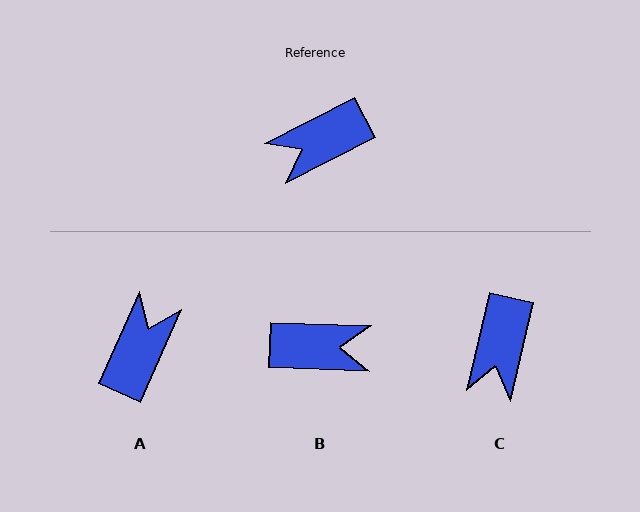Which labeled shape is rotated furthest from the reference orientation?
B, about 151 degrees away.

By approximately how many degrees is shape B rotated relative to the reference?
Approximately 151 degrees counter-clockwise.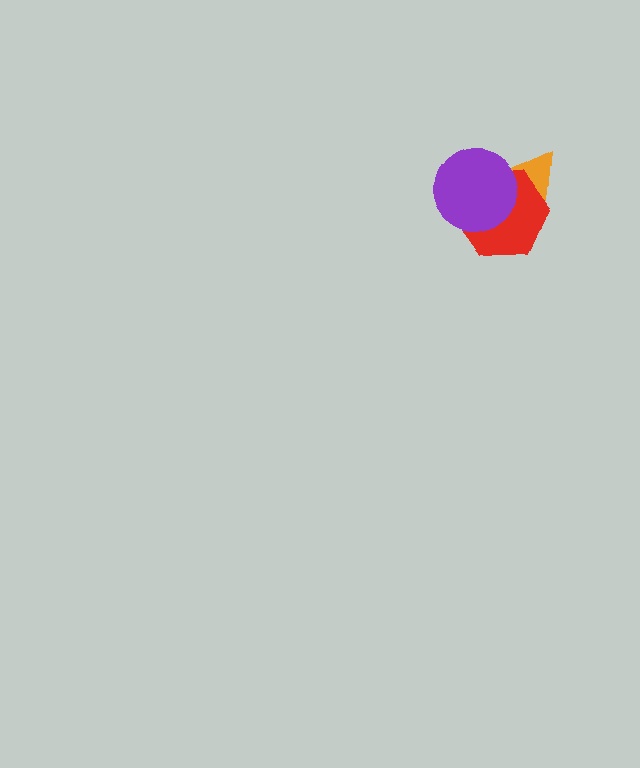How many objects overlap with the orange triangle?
2 objects overlap with the orange triangle.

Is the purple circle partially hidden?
No, no other shape covers it.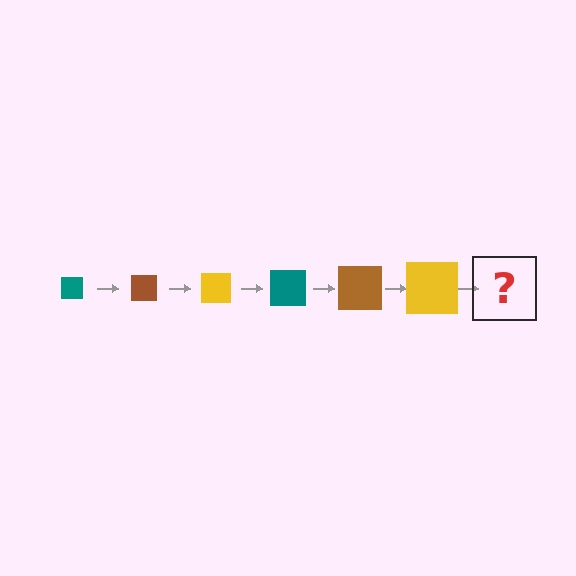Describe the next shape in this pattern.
It should be a teal square, larger than the previous one.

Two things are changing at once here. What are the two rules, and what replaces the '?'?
The two rules are that the square grows larger each step and the color cycles through teal, brown, and yellow. The '?' should be a teal square, larger than the previous one.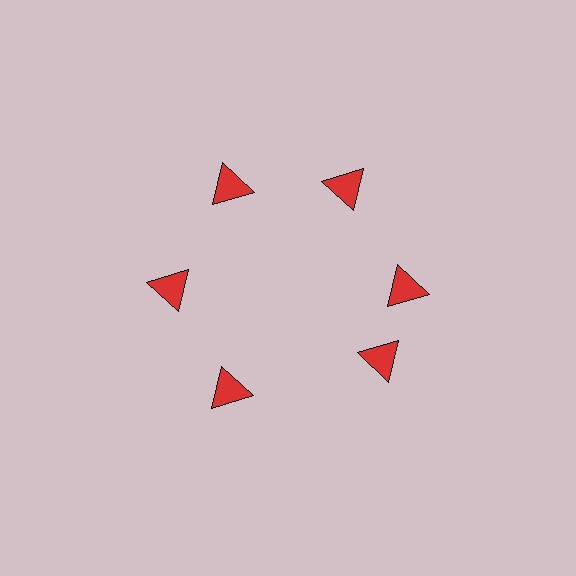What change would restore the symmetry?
The symmetry would be restored by rotating it back into even spacing with its neighbors so that all 6 triangles sit at equal angles and equal distance from the center.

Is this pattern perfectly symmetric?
No. The 6 red triangles are arranged in a ring, but one element near the 5 o'clock position is rotated out of alignment along the ring, breaking the 6-fold rotational symmetry.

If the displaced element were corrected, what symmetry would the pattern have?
It would have 6-fold rotational symmetry — the pattern would map onto itself every 60 degrees.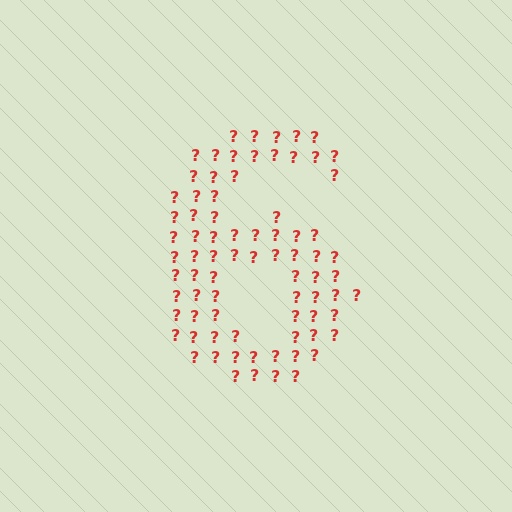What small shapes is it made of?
It is made of small question marks.